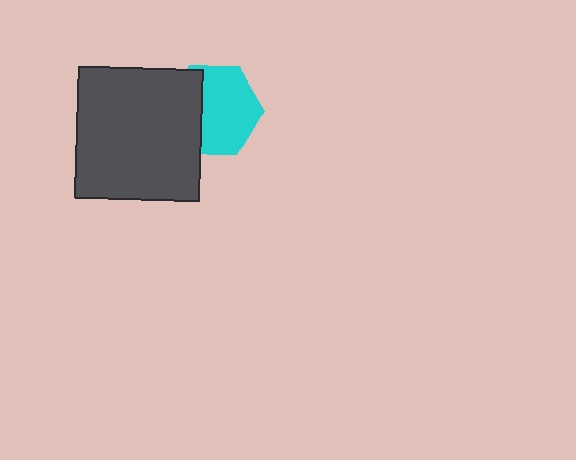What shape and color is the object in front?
The object in front is a dark gray rectangle.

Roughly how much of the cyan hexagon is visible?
About half of it is visible (roughly 64%).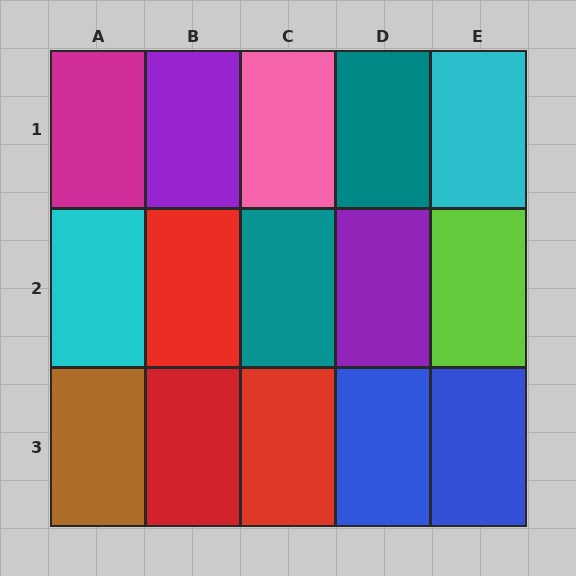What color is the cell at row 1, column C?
Pink.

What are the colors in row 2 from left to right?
Cyan, red, teal, purple, lime.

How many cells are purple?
2 cells are purple.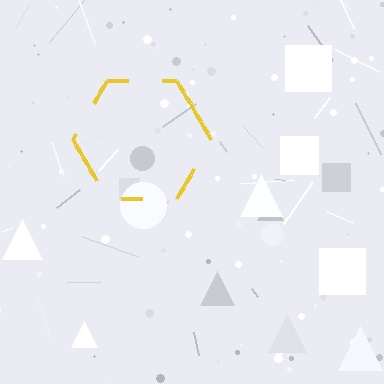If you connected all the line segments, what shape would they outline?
They would outline a hexagon.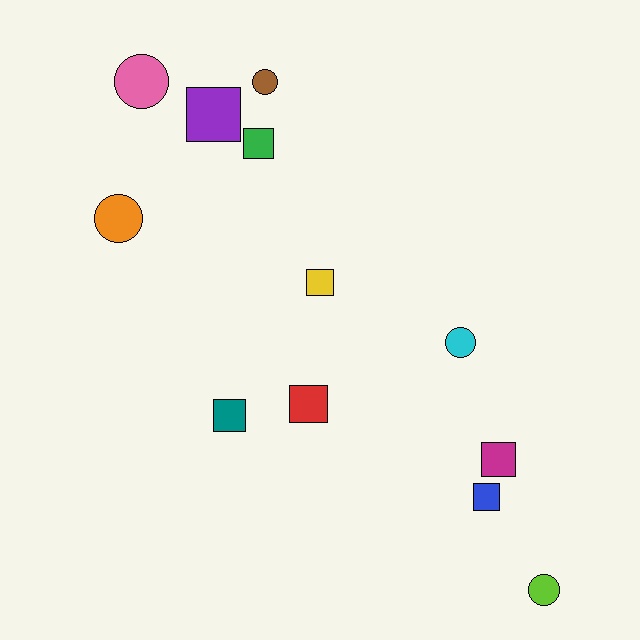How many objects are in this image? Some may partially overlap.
There are 12 objects.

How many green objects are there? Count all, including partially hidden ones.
There is 1 green object.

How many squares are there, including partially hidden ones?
There are 7 squares.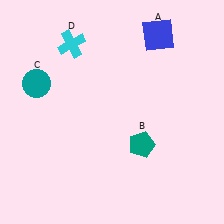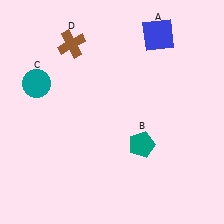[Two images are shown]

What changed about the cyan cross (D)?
In Image 1, D is cyan. In Image 2, it changed to brown.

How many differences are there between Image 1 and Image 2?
There is 1 difference between the two images.